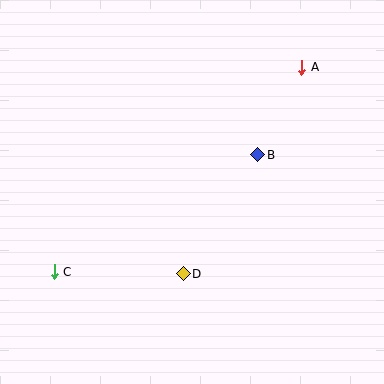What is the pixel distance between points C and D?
The distance between C and D is 129 pixels.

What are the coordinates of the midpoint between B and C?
The midpoint between B and C is at (156, 213).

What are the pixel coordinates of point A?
Point A is at (302, 67).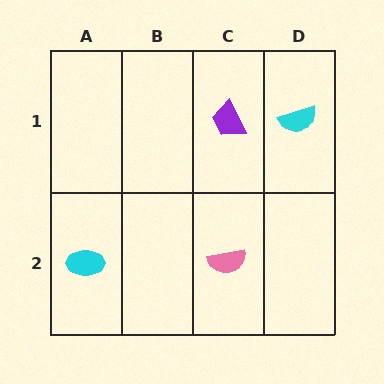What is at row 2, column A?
A cyan ellipse.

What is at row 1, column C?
A purple trapezoid.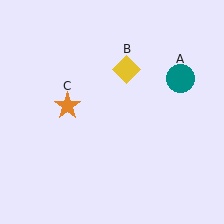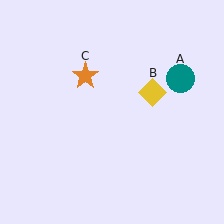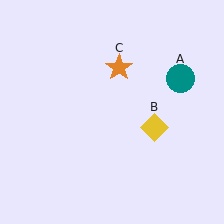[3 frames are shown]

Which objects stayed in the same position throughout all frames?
Teal circle (object A) remained stationary.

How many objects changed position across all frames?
2 objects changed position: yellow diamond (object B), orange star (object C).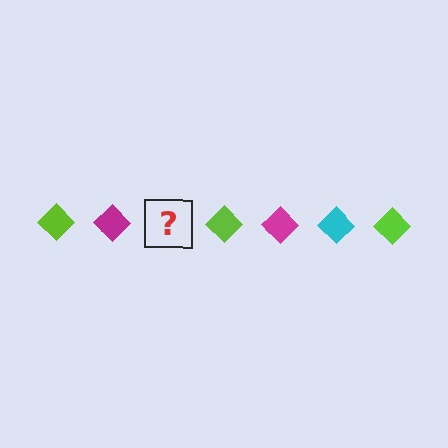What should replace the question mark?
The question mark should be replaced with a cyan diamond.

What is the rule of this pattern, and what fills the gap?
The rule is that the pattern cycles through lime, magenta, cyan diamonds. The gap should be filled with a cyan diamond.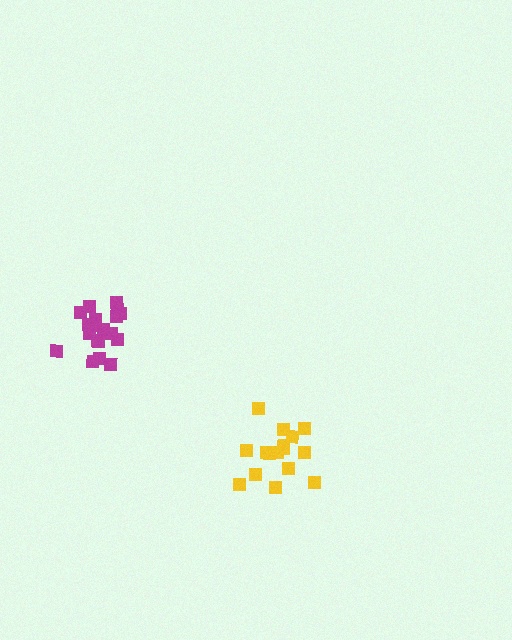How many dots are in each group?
Group 1: 16 dots, Group 2: 19 dots (35 total).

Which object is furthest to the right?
The yellow cluster is rightmost.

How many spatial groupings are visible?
There are 2 spatial groupings.